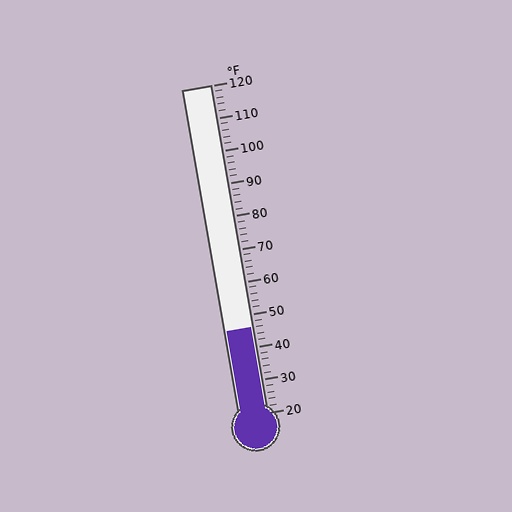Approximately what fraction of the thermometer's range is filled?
The thermometer is filled to approximately 25% of its range.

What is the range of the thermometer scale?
The thermometer scale ranges from 20°F to 120°F.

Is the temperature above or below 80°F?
The temperature is below 80°F.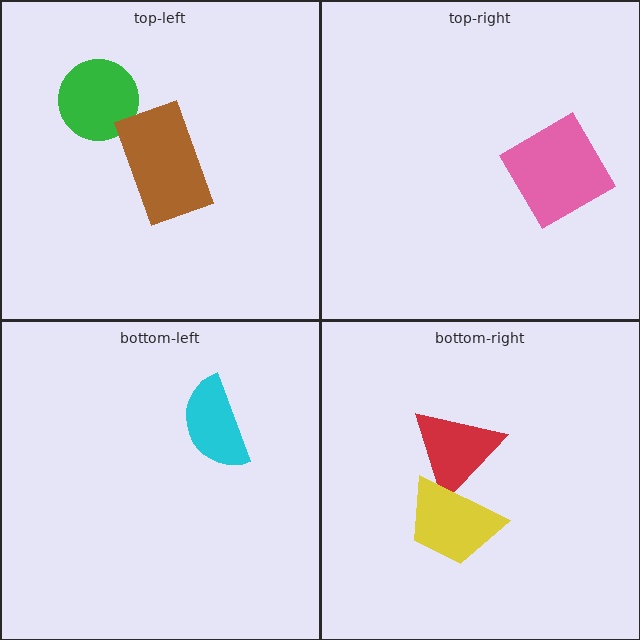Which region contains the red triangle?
The bottom-right region.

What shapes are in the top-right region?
The pink diamond.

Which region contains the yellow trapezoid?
The bottom-right region.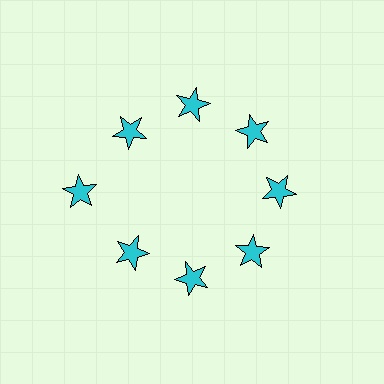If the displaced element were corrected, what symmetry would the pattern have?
It would have 8-fold rotational symmetry — the pattern would map onto itself every 45 degrees.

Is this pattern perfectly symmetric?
No. The 8 cyan stars are arranged in a ring, but one element near the 9 o'clock position is pushed outward from the center, breaking the 8-fold rotational symmetry.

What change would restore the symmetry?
The symmetry would be restored by moving it inward, back onto the ring so that all 8 stars sit at equal angles and equal distance from the center.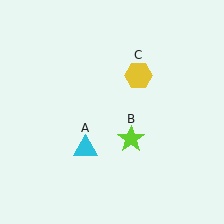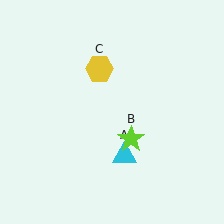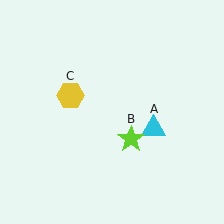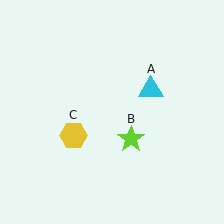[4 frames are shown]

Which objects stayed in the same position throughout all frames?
Lime star (object B) remained stationary.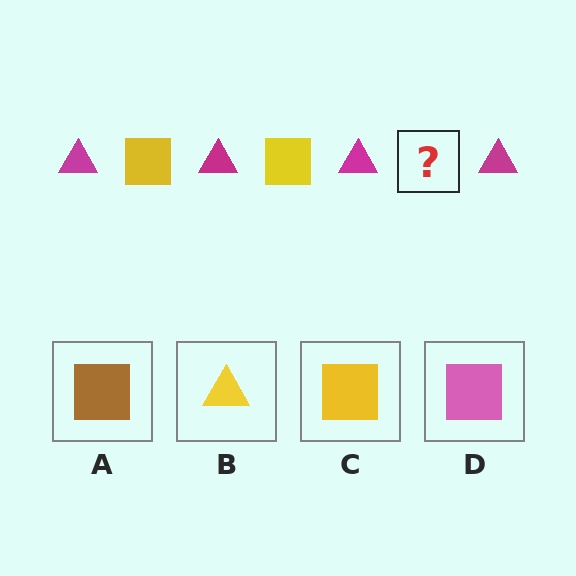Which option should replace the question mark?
Option C.